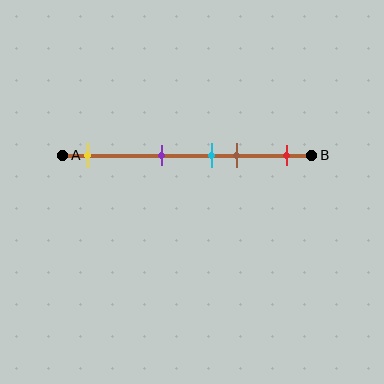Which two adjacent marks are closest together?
The cyan and brown marks are the closest adjacent pair.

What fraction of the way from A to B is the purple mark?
The purple mark is approximately 40% (0.4) of the way from A to B.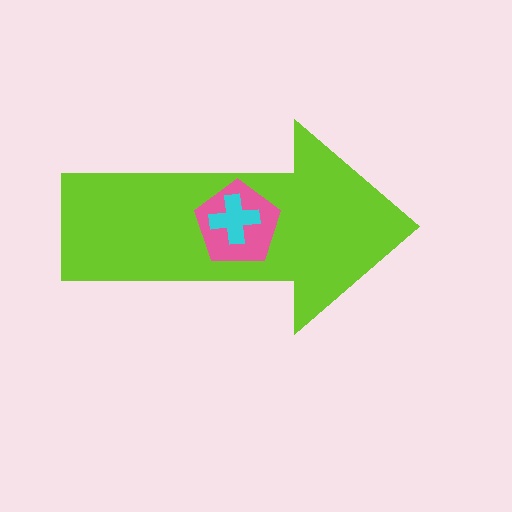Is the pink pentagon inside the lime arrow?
Yes.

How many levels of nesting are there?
3.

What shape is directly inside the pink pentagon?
The cyan cross.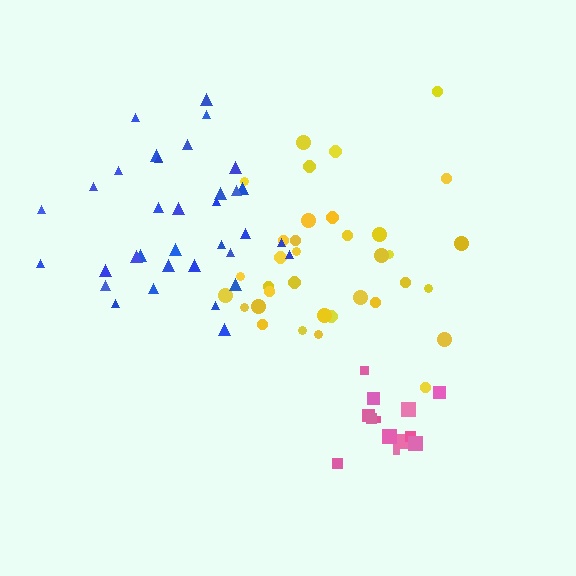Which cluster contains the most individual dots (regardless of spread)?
Yellow (35).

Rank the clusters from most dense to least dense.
blue, yellow, pink.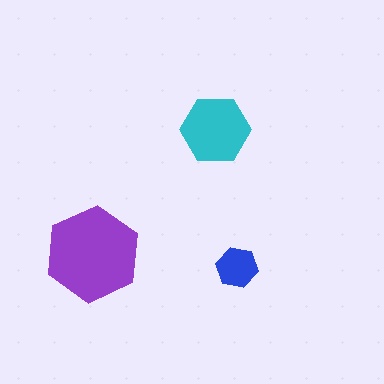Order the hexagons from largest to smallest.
the purple one, the cyan one, the blue one.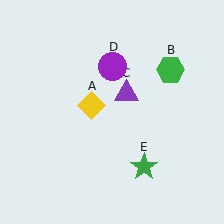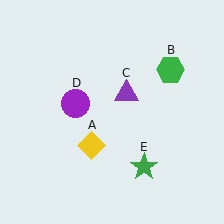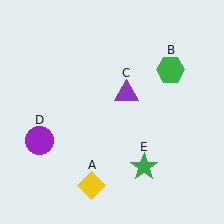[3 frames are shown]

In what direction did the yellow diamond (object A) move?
The yellow diamond (object A) moved down.